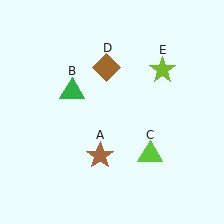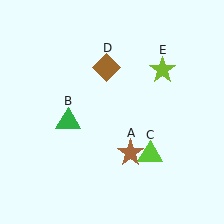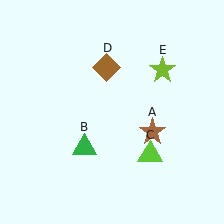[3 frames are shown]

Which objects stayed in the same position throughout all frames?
Lime triangle (object C) and brown diamond (object D) and lime star (object E) remained stationary.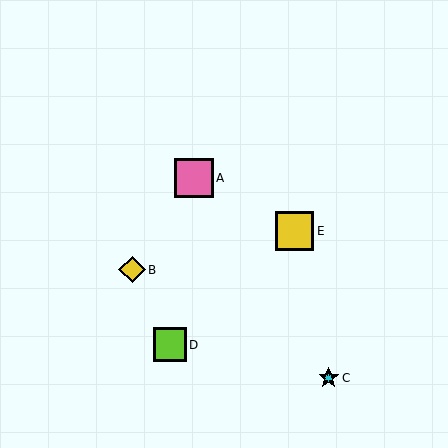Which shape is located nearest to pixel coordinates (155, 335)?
The lime square (labeled D) at (170, 345) is nearest to that location.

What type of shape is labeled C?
Shape C is a cyan star.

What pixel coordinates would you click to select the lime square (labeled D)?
Click at (170, 345) to select the lime square D.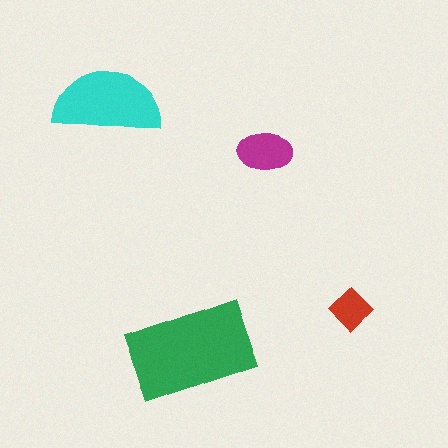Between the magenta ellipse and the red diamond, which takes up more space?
The magenta ellipse.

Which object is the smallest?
The red diamond.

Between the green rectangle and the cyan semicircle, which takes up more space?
The green rectangle.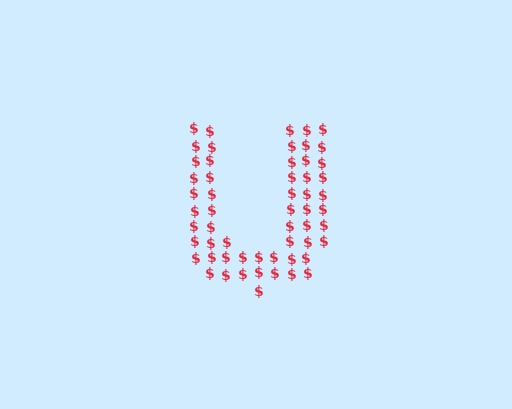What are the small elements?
The small elements are dollar signs.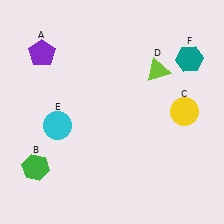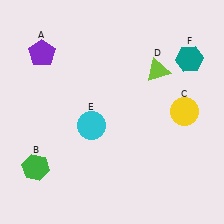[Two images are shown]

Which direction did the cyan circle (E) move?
The cyan circle (E) moved right.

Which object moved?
The cyan circle (E) moved right.